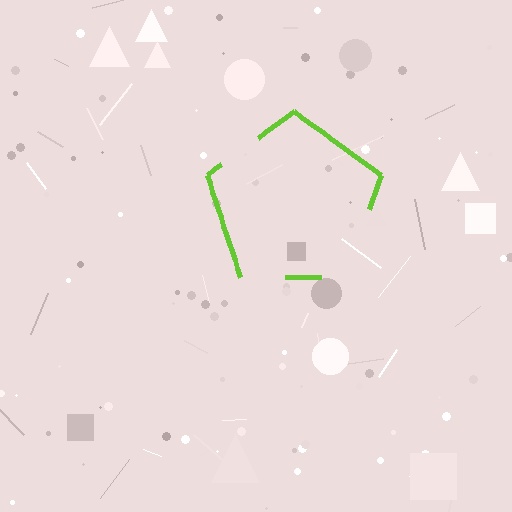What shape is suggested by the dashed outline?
The dashed outline suggests a pentagon.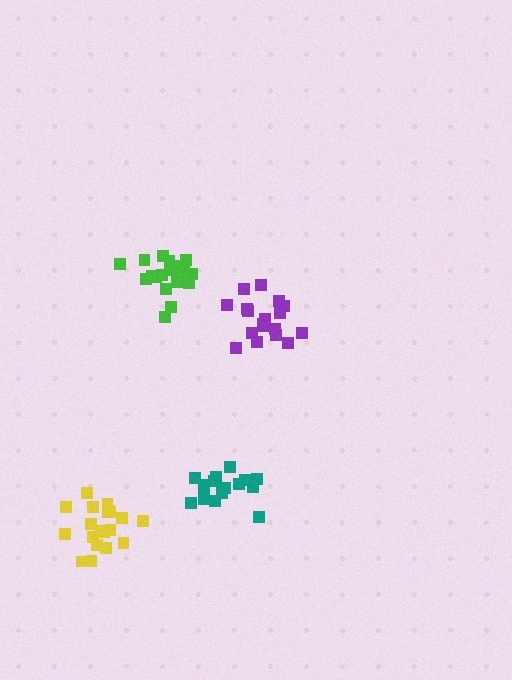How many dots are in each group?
Group 1: 18 dots, Group 2: 16 dots, Group 3: 20 dots, Group 4: 20 dots (74 total).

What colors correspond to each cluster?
The clusters are colored: purple, teal, yellow, green.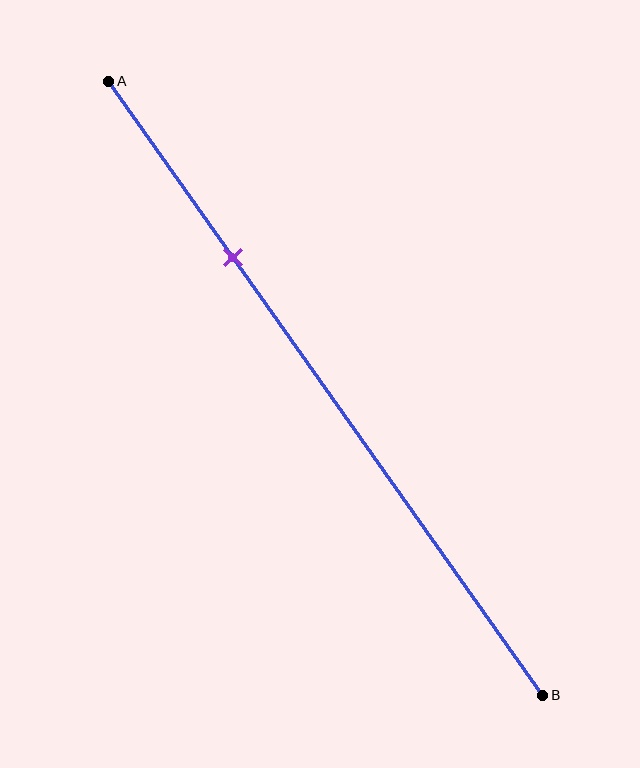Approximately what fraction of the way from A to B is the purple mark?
The purple mark is approximately 30% of the way from A to B.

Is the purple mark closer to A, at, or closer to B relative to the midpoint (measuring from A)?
The purple mark is closer to point A than the midpoint of segment AB.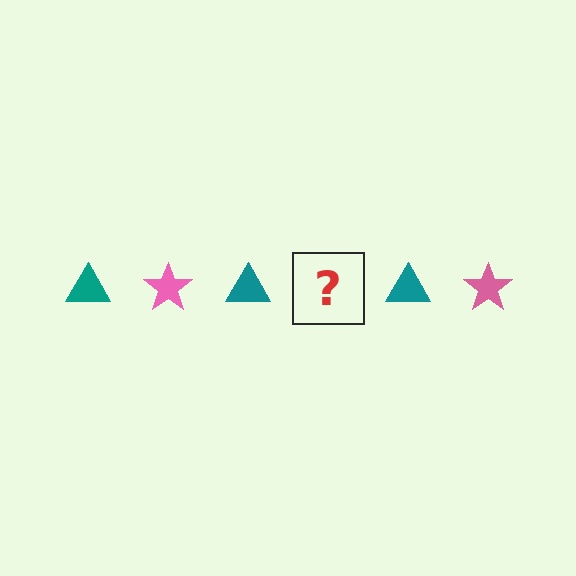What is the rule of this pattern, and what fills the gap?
The rule is that the pattern alternates between teal triangle and pink star. The gap should be filled with a pink star.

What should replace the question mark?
The question mark should be replaced with a pink star.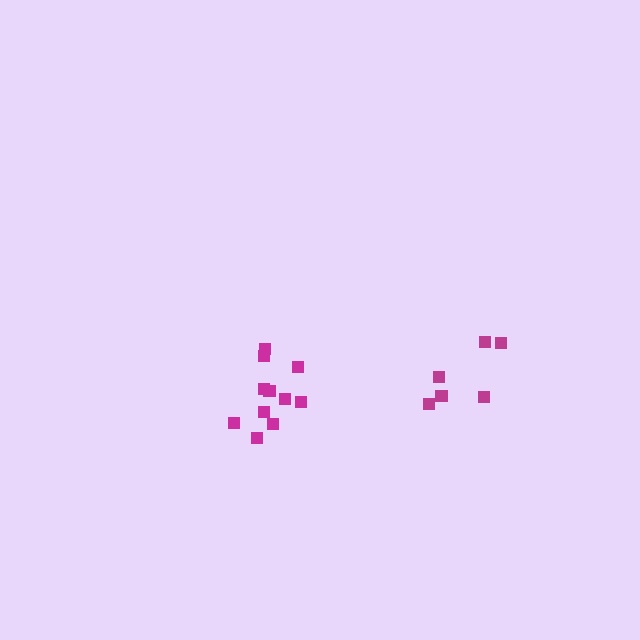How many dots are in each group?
Group 1: 11 dots, Group 2: 6 dots (17 total).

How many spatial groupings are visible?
There are 2 spatial groupings.